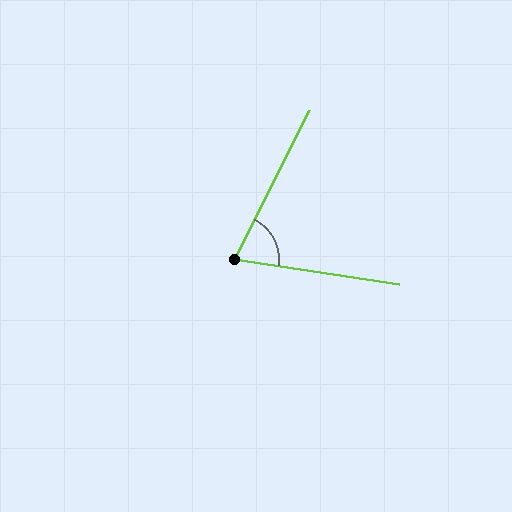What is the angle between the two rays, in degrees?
Approximately 72 degrees.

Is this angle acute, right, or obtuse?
It is acute.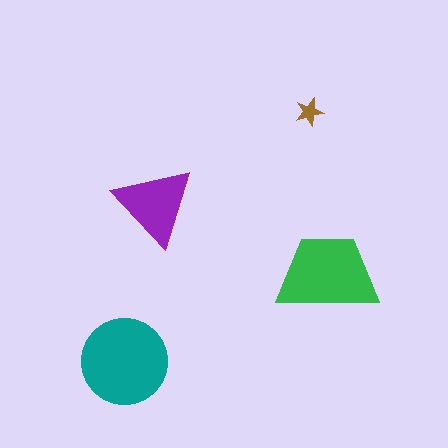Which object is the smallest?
The brown star.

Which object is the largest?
The teal circle.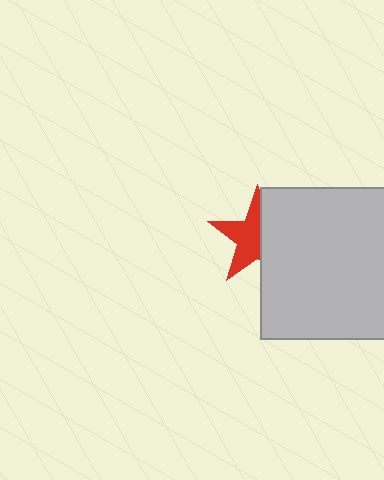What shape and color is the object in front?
The object in front is a light gray square.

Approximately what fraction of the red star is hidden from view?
Roughly 46% of the red star is hidden behind the light gray square.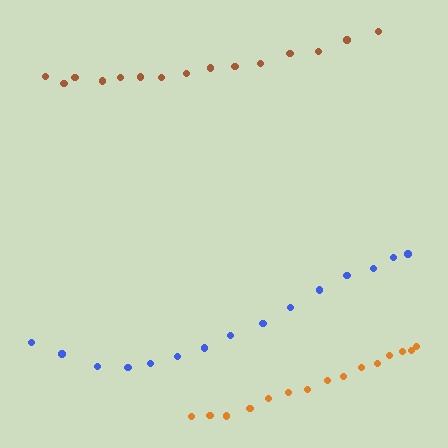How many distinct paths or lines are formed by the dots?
There are 3 distinct paths.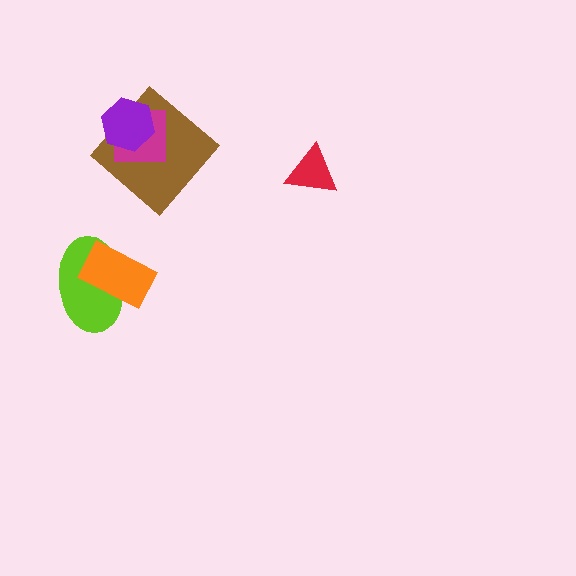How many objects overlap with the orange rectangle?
1 object overlaps with the orange rectangle.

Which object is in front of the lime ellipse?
The orange rectangle is in front of the lime ellipse.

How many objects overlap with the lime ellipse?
1 object overlaps with the lime ellipse.